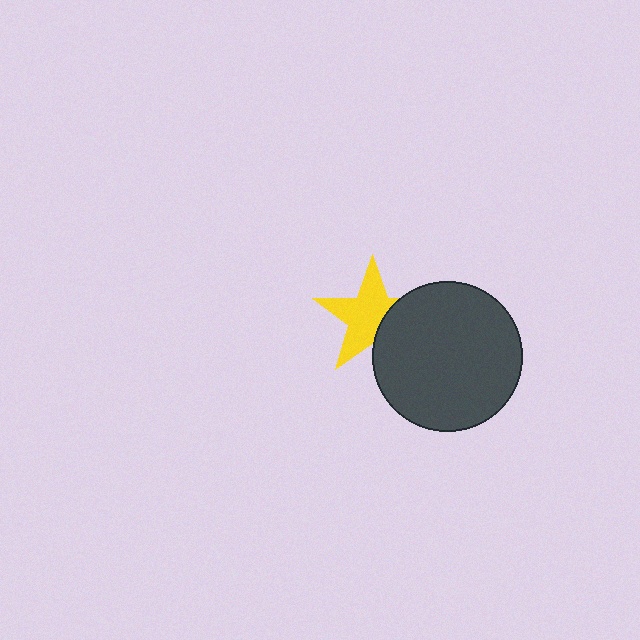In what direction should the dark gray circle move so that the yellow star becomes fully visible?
The dark gray circle should move right. That is the shortest direction to clear the overlap and leave the yellow star fully visible.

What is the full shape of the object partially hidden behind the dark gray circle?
The partially hidden object is a yellow star.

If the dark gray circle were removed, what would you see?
You would see the complete yellow star.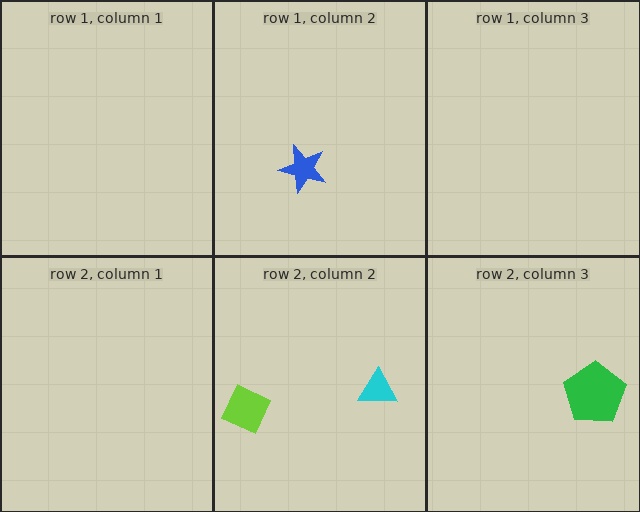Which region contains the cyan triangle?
The row 2, column 2 region.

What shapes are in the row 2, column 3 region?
The green pentagon.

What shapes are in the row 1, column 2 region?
The blue star.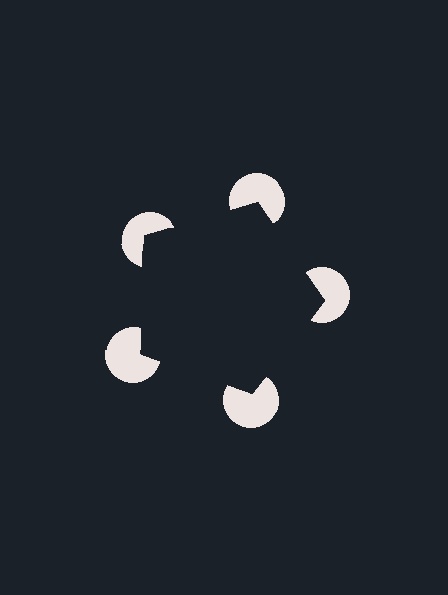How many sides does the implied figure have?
5 sides.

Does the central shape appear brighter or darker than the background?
It typically appears slightly darker than the background, even though no actual brightness change is drawn.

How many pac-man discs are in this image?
There are 5 — one at each vertex of the illusory pentagon.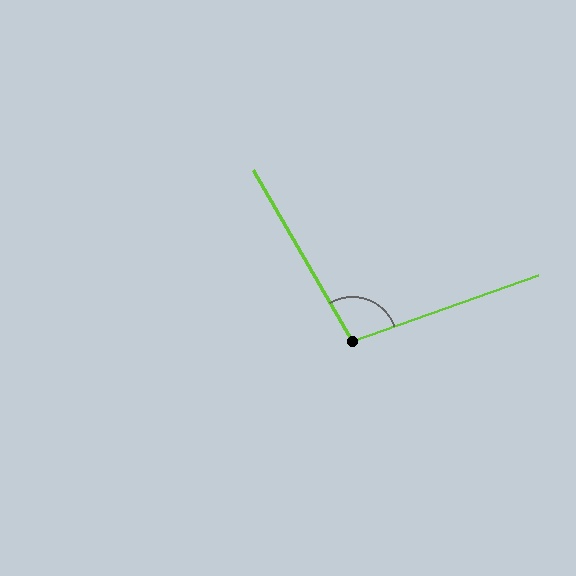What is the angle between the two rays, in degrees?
Approximately 101 degrees.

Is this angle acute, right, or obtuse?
It is obtuse.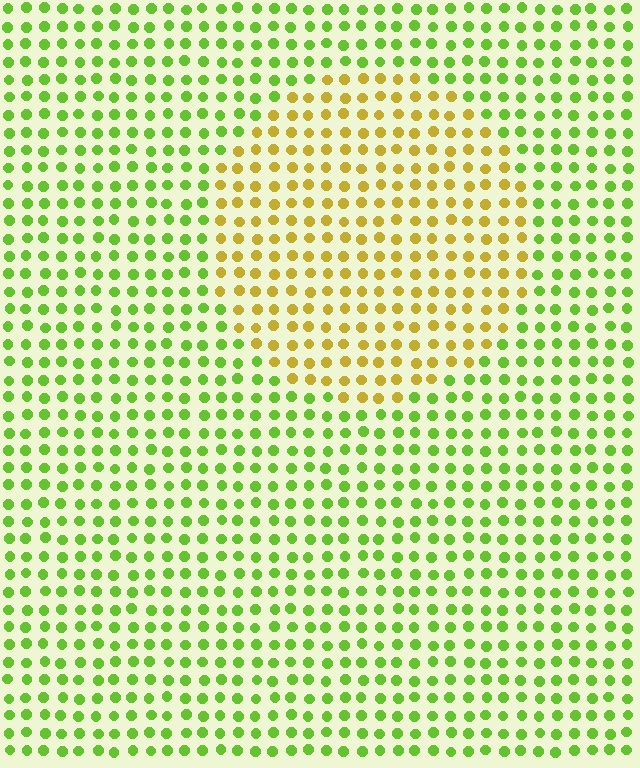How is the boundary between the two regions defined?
The boundary is defined purely by a slight shift in hue (about 48 degrees). Spacing, size, and orientation are identical on both sides.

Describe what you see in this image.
The image is filled with small lime elements in a uniform arrangement. A circle-shaped region is visible where the elements are tinted to a slightly different hue, forming a subtle color boundary.